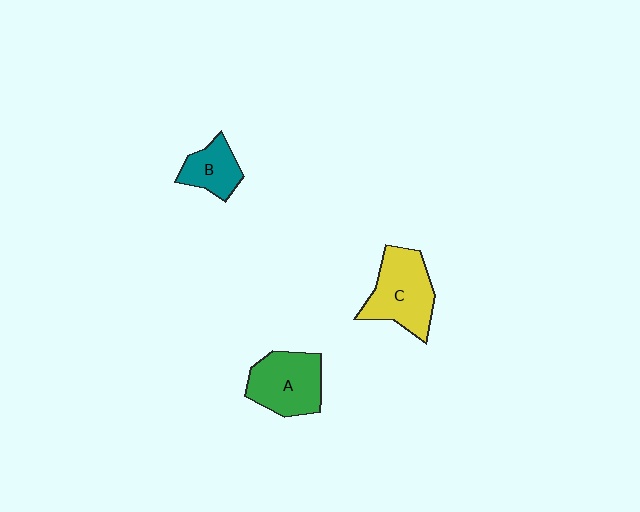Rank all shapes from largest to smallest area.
From largest to smallest: C (yellow), A (green), B (teal).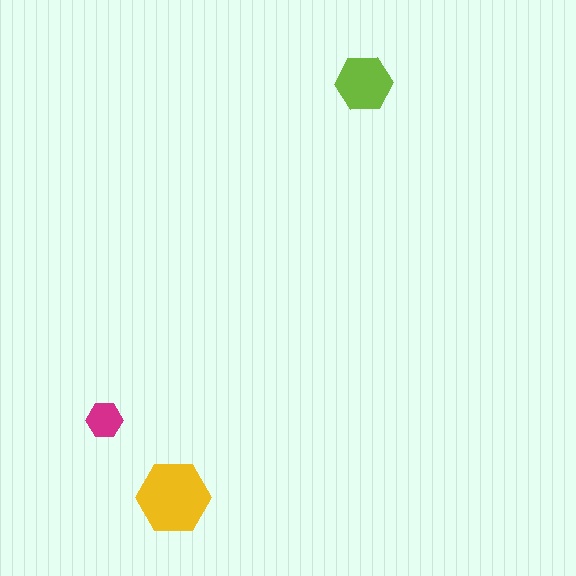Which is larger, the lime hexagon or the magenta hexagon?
The lime one.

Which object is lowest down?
The yellow hexagon is bottommost.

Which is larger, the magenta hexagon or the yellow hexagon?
The yellow one.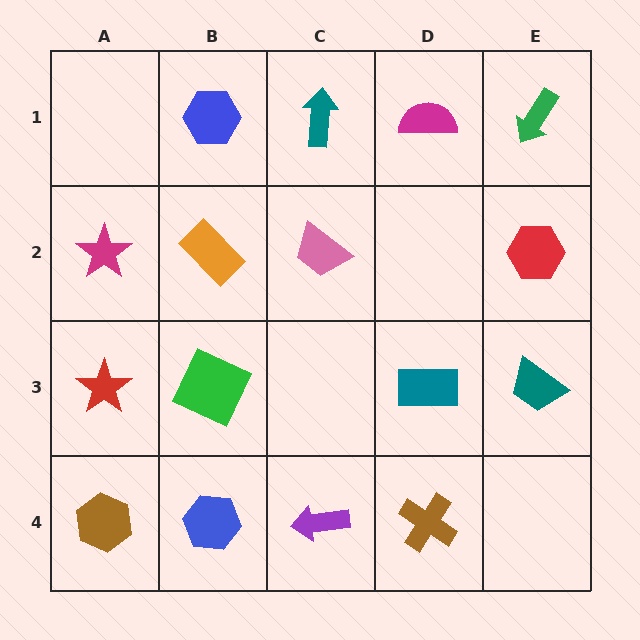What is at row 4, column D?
A brown cross.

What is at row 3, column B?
A green square.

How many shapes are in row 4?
4 shapes.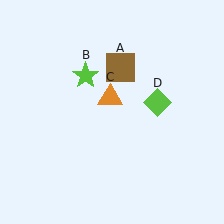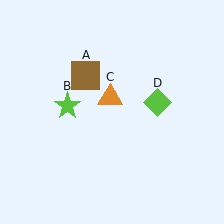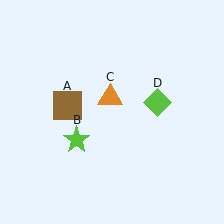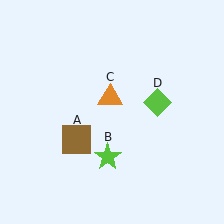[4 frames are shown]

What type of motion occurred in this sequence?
The brown square (object A), lime star (object B) rotated counterclockwise around the center of the scene.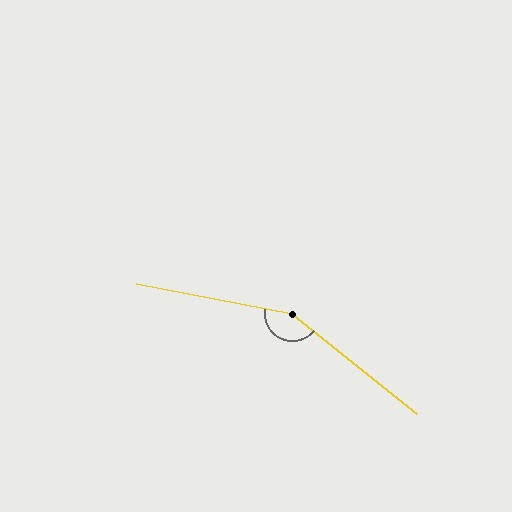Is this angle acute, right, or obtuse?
It is obtuse.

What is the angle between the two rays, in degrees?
Approximately 152 degrees.